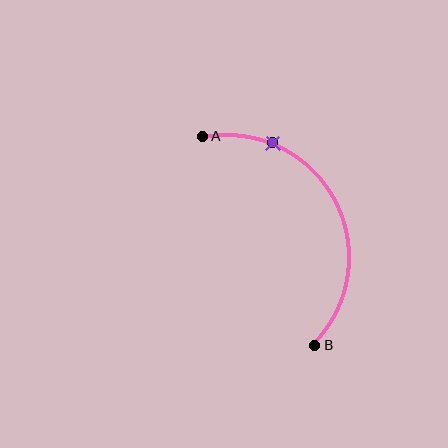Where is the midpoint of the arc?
The arc midpoint is the point on the curve farthest from the straight line joining A and B. It sits to the right of that line.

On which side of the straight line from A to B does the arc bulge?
The arc bulges to the right of the straight line connecting A and B.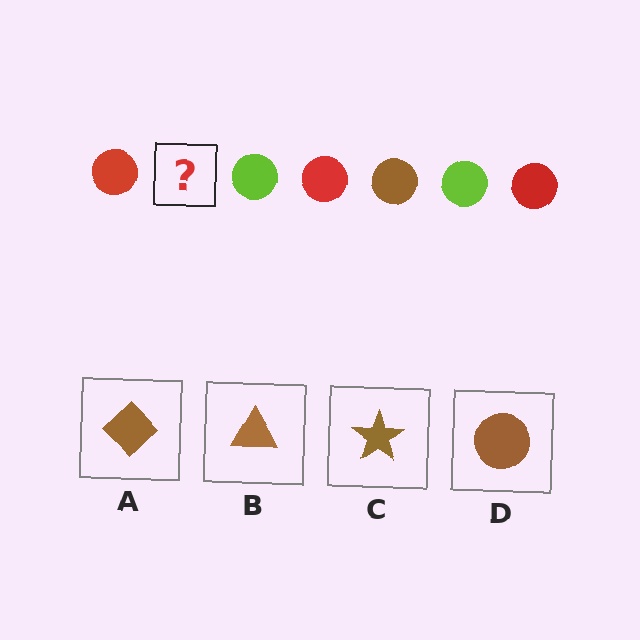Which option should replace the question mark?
Option D.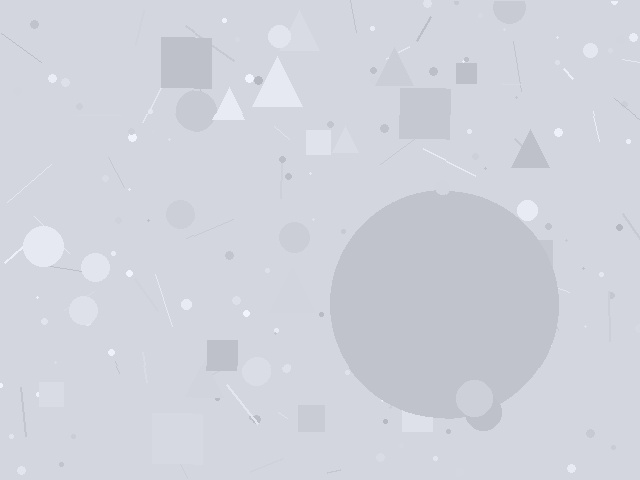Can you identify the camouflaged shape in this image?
The camouflaged shape is a circle.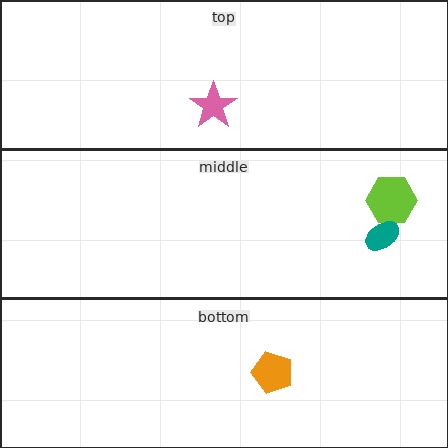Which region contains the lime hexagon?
The middle region.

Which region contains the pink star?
The top region.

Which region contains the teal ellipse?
The middle region.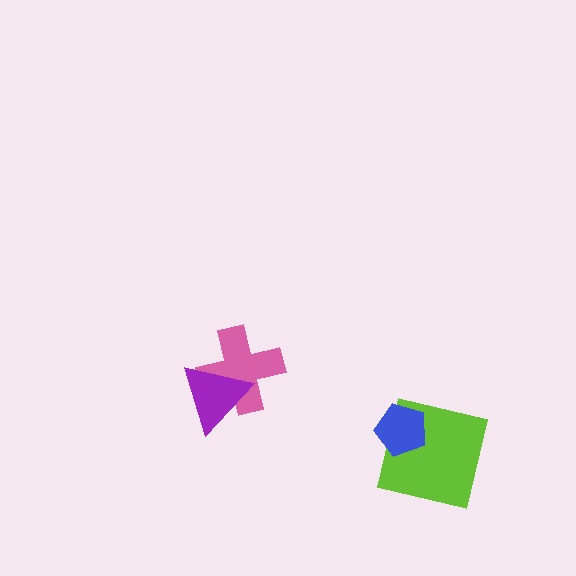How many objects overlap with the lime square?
1 object overlaps with the lime square.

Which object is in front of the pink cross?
The purple triangle is in front of the pink cross.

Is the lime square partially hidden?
Yes, it is partially covered by another shape.